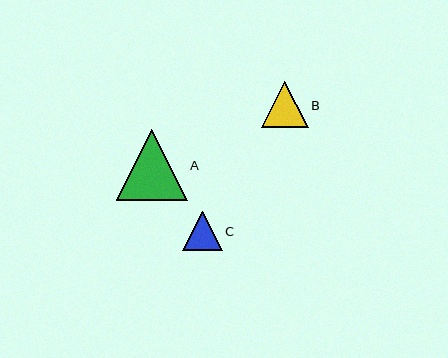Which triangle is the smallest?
Triangle C is the smallest with a size of approximately 39 pixels.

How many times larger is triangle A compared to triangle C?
Triangle A is approximately 1.8 times the size of triangle C.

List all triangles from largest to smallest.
From largest to smallest: A, B, C.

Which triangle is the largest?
Triangle A is the largest with a size of approximately 71 pixels.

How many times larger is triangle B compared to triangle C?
Triangle B is approximately 1.2 times the size of triangle C.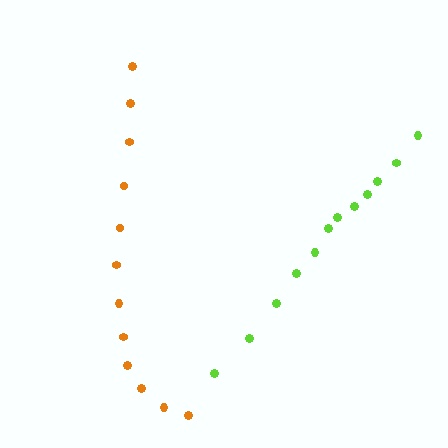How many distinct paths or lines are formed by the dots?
There are 2 distinct paths.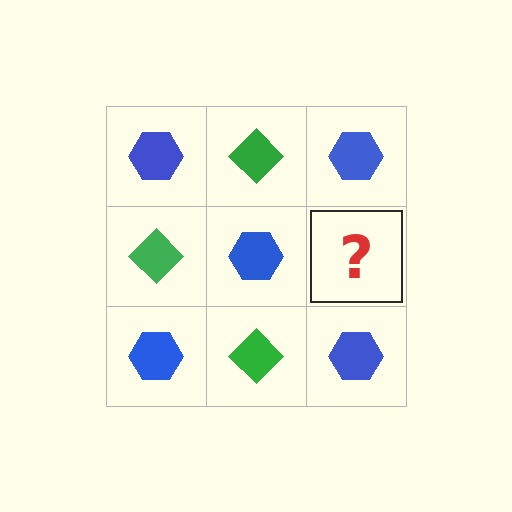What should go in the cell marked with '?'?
The missing cell should contain a green diamond.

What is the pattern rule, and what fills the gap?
The rule is that it alternates blue hexagon and green diamond in a checkerboard pattern. The gap should be filled with a green diamond.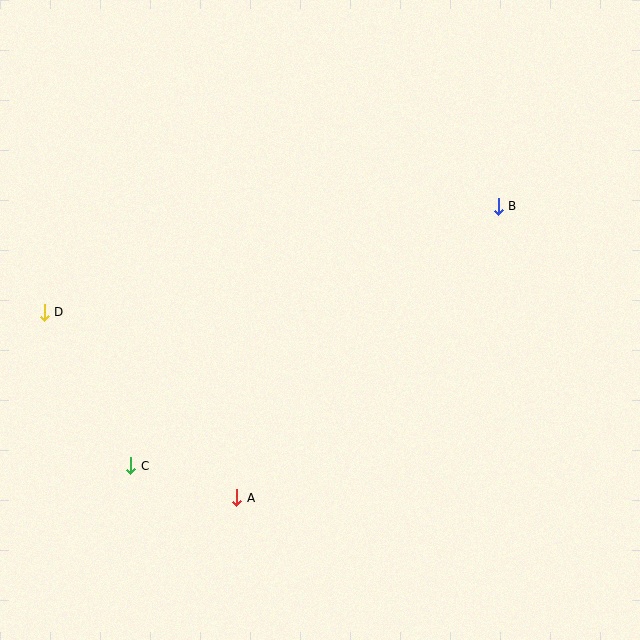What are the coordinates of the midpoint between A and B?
The midpoint between A and B is at (368, 352).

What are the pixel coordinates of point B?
Point B is at (498, 206).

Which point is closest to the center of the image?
Point A at (237, 498) is closest to the center.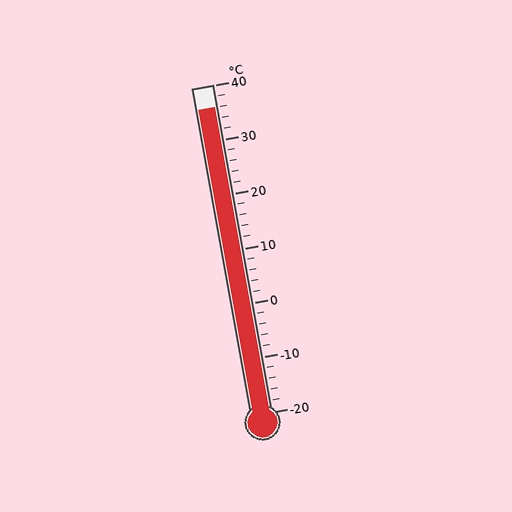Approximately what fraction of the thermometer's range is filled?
The thermometer is filled to approximately 95% of its range.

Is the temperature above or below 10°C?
The temperature is above 10°C.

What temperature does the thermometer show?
The thermometer shows approximately 36°C.